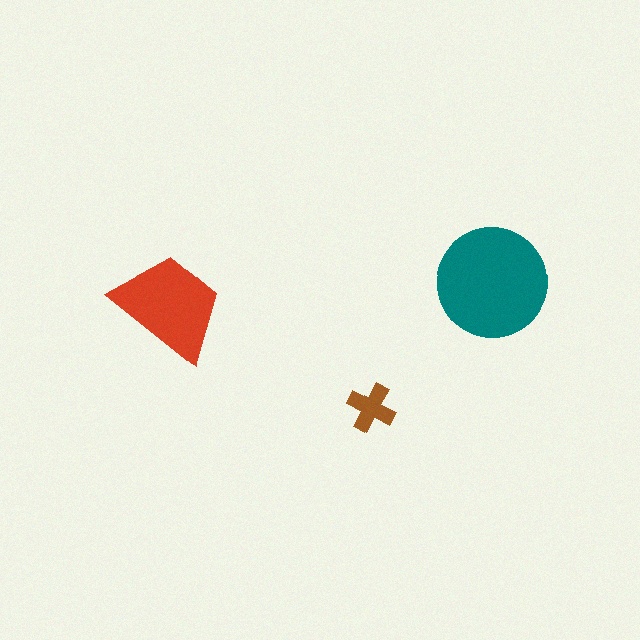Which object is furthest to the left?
The red trapezoid is leftmost.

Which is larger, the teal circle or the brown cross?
The teal circle.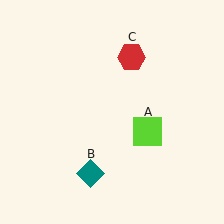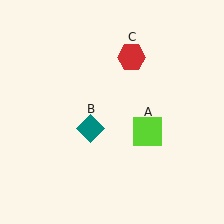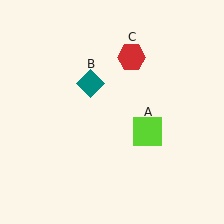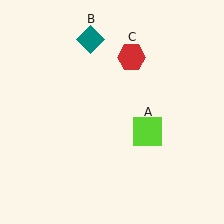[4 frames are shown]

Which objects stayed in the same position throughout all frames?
Lime square (object A) and red hexagon (object C) remained stationary.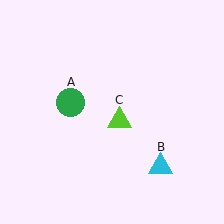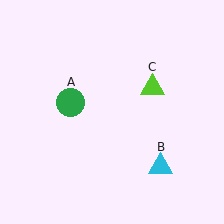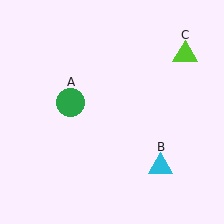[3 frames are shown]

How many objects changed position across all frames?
1 object changed position: lime triangle (object C).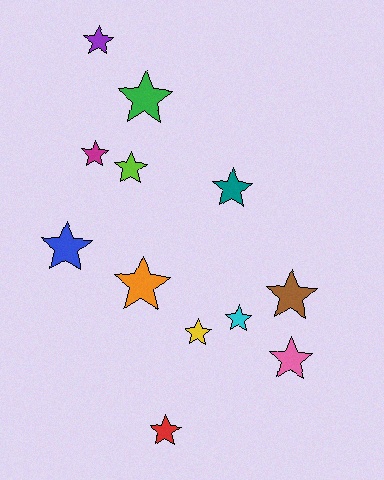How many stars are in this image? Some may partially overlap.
There are 12 stars.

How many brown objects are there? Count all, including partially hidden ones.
There is 1 brown object.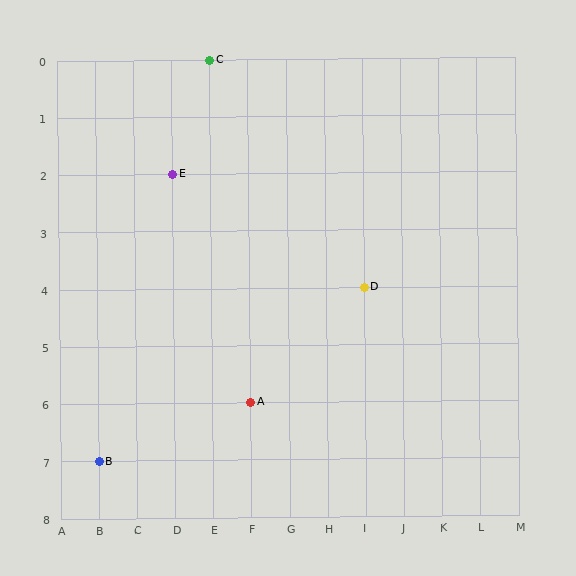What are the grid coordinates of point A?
Point A is at grid coordinates (F, 6).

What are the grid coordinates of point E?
Point E is at grid coordinates (D, 2).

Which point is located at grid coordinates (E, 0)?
Point C is at (E, 0).